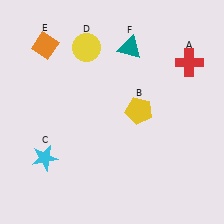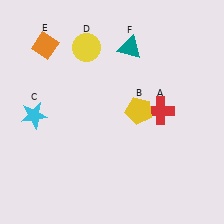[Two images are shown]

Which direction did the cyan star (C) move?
The cyan star (C) moved up.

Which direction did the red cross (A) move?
The red cross (A) moved down.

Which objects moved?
The objects that moved are: the red cross (A), the cyan star (C).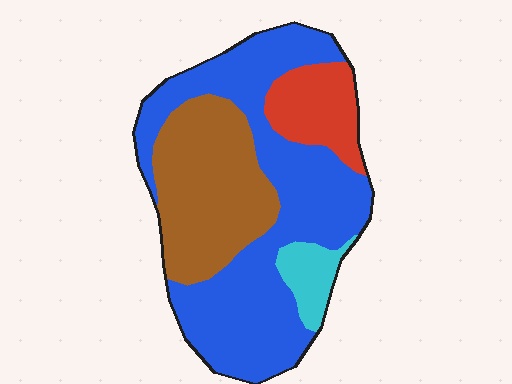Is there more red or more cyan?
Red.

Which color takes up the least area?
Cyan, at roughly 5%.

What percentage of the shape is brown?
Brown covers 28% of the shape.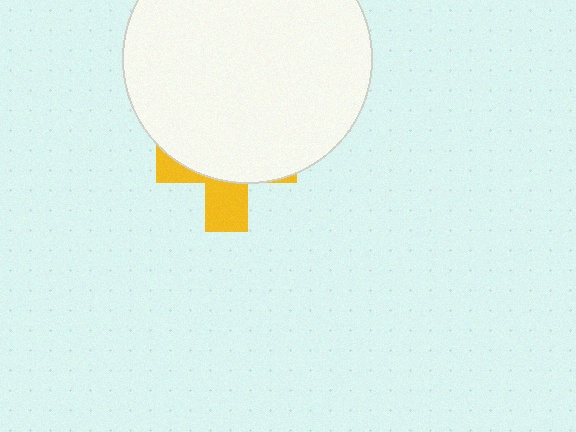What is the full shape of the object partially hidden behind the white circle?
The partially hidden object is a yellow cross.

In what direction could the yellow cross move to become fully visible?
The yellow cross could move down. That would shift it out from behind the white circle entirely.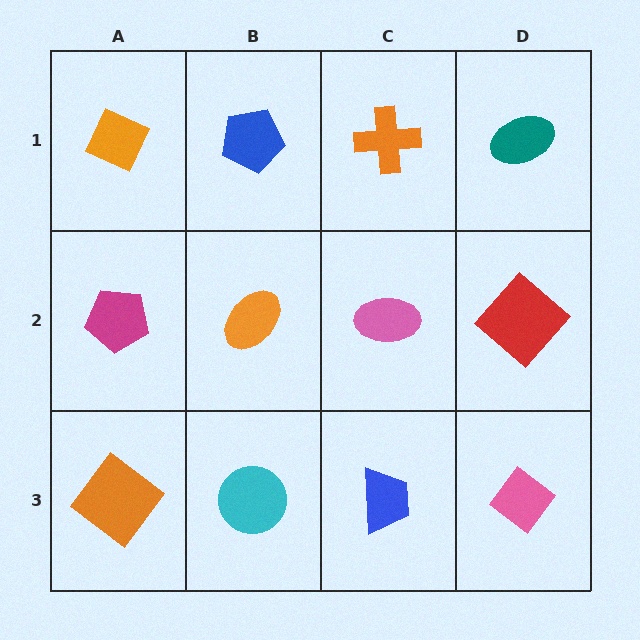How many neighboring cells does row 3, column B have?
3.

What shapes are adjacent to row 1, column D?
A red diamond (row 2, column D), an orange cross (row 1, column C).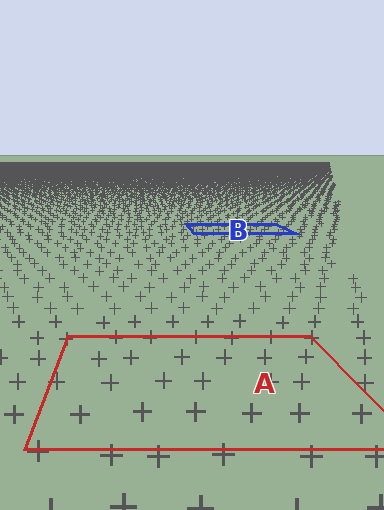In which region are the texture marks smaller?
The texture marks are smaller in region B, because it is farther away.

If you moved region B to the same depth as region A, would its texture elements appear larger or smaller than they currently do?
They would appear larger. At a closer depth, the same texture elements are projected at a bigger on-screen size.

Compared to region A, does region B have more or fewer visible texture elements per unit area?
Region B has more texture elements per unit area — they are packed more densely because it is farther away.